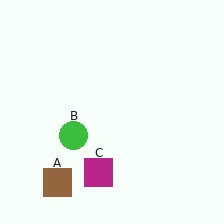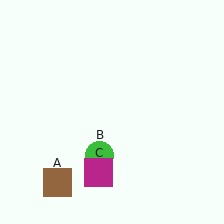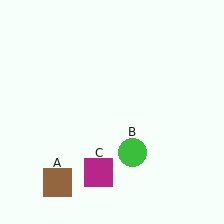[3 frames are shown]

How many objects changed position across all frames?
1 object changed position: green circle (object B).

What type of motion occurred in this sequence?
The green circle (object B) rotated counterclockwise around the center of the scene.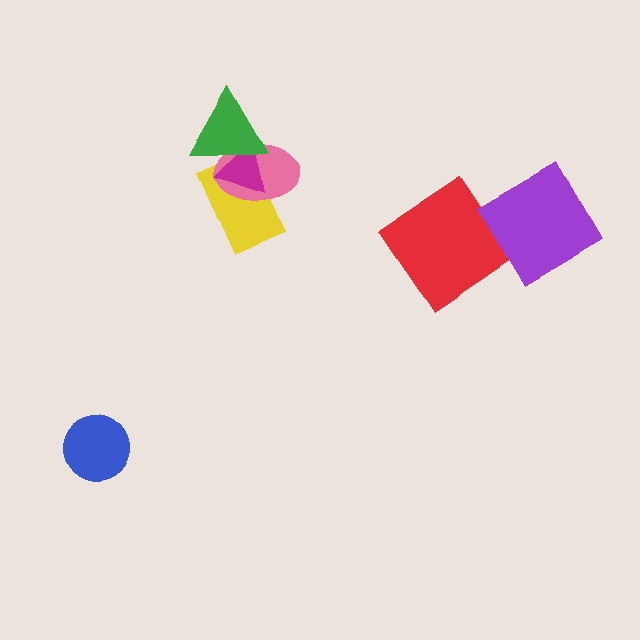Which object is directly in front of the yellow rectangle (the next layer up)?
The pink ellipse is directly in front of the yellow rectangle.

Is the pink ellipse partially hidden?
Yes, it is partially covered by another shape.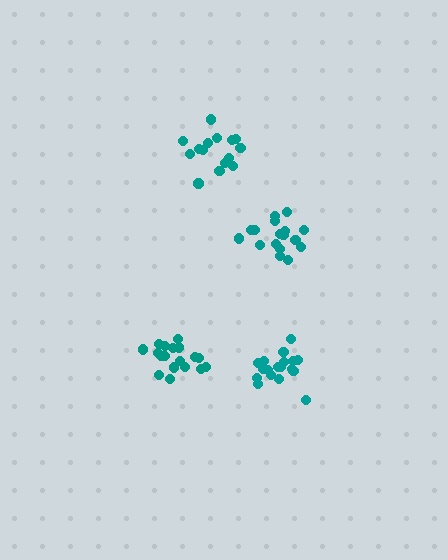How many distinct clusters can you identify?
There are 4 distinct clusters.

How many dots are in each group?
Group 1: 18 dots, Group 2: 18 dots, Group 3: 18 dots, Group 4: 15 dots (69 total).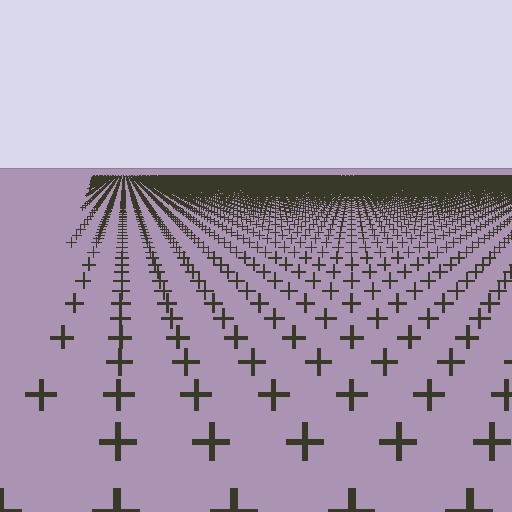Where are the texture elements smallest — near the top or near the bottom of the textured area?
Near the top.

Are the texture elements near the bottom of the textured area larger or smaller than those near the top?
Larger. Near the bottom, elements are closer to the viewer and appear at a bigger on-screen size.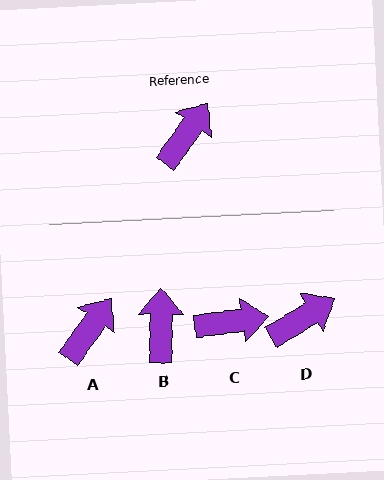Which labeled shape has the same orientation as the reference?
A.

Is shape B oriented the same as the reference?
No, it is off by about 35 degrees.